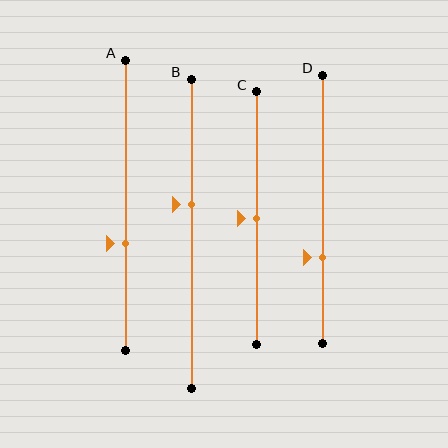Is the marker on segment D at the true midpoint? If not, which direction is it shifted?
No, the marker on segment D is shifted downward by about 18% of the segment length.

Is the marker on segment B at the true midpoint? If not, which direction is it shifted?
No, the marker on segment B is shifted upward by about 9% of the segment length.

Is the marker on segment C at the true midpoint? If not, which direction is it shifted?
Yes, the marker on segment C is at the true midpoint.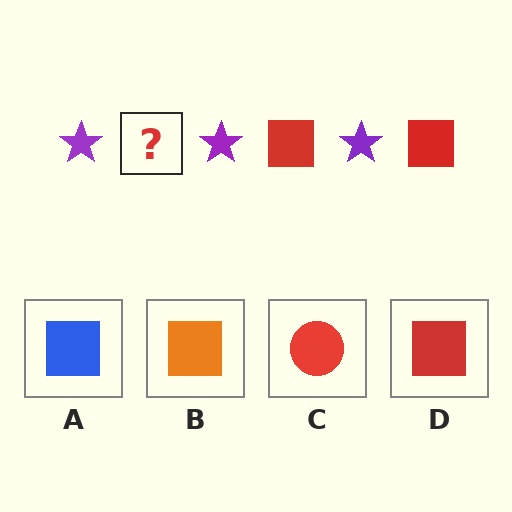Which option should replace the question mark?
Option D.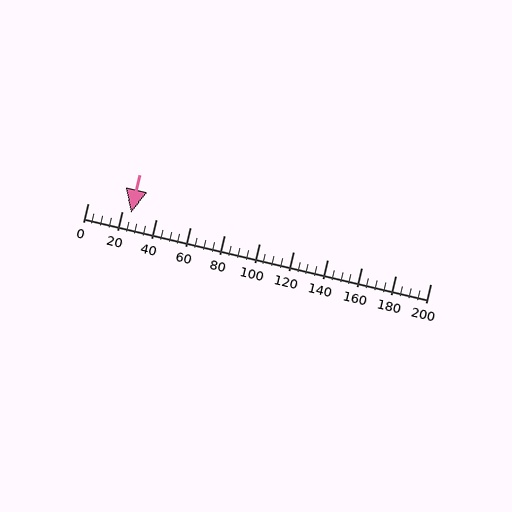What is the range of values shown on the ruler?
The ruler shows values from 0 to 200.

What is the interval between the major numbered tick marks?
The major tick marks are spaced 20 units apart.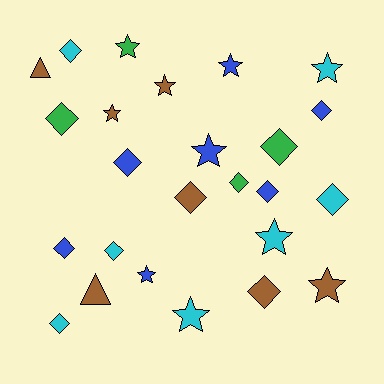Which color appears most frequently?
Cyan, with 7 objects.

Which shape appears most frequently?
Diamond, with 13 objects.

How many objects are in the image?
There are 25 objects.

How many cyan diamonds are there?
There are 4 cyan diamonds.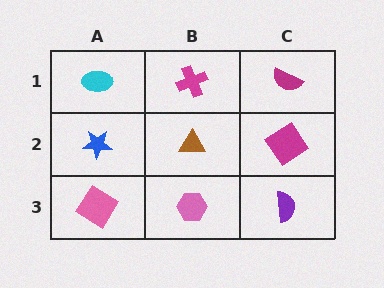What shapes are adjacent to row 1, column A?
A blue star (row 2, column A), a magenta cross (row 1, column B).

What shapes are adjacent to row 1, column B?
A brown triangle (row 2, column B), a cyan ellipse (row 1, column A), a magenta semicircle (row 1, column C).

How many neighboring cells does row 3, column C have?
2.